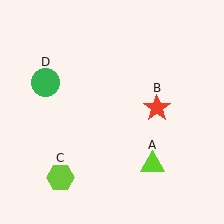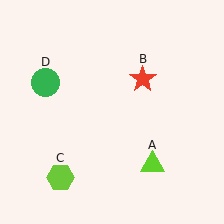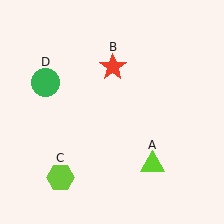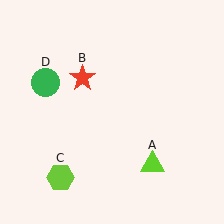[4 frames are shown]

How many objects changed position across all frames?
1 object changed position: red star (object B).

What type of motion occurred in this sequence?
The red star (object B) rotated counterclockwise around the center of the scene.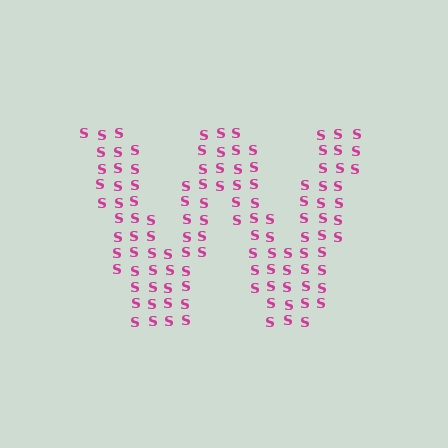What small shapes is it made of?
It is made of small letter S's.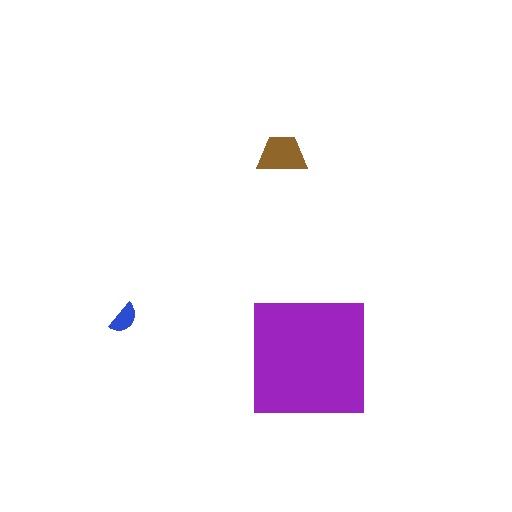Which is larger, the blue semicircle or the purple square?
The purple square.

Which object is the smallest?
The blue semicircle.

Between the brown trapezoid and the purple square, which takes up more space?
The purple square.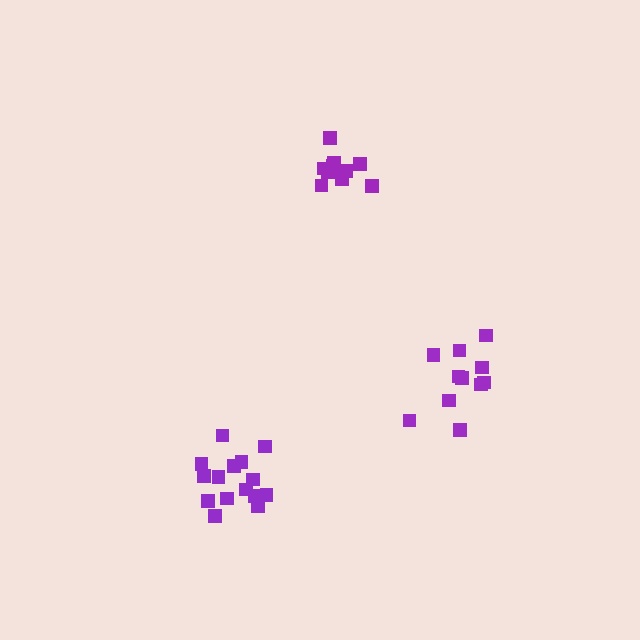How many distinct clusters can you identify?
There are 3 distinct clusters.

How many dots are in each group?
Group 1: 15 dots, Group 2: 11 dots, Group 3: 11 dots (37 total).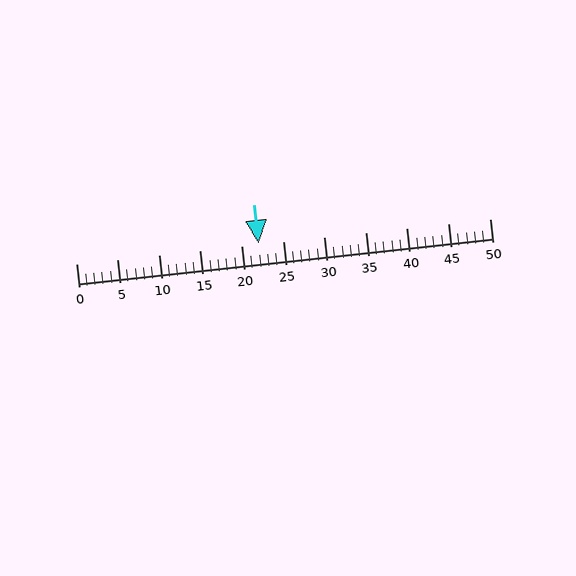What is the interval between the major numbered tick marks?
The major tick marks are spaced 5 units apart.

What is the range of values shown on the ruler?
The ruler shows values from 0 to 50.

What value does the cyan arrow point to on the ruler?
The cyan arrow points to approximately 22.